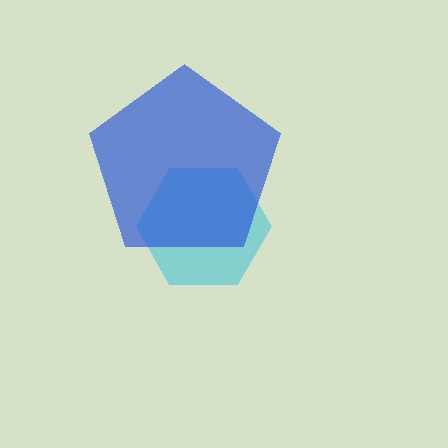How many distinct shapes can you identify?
There are 2 distinct shapes: a cyan hexagon, a blue pentagon.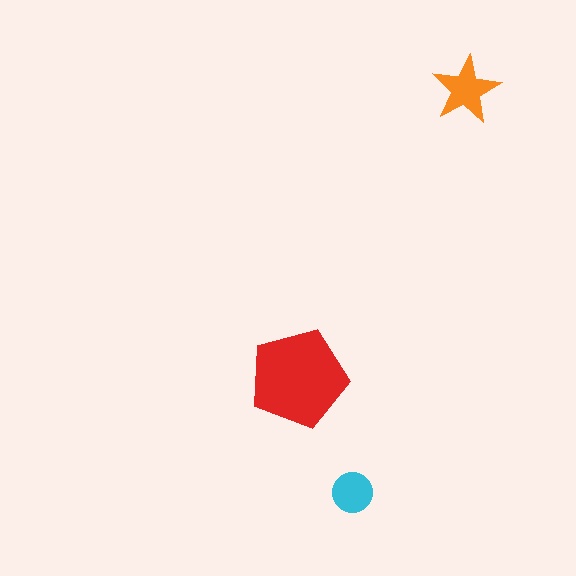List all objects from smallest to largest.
The cyan circle, the orange star, the red pentagon.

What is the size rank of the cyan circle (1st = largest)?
3rd.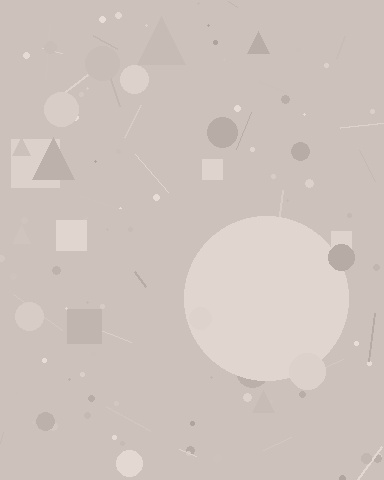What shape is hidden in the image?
A circle is hidden in the image.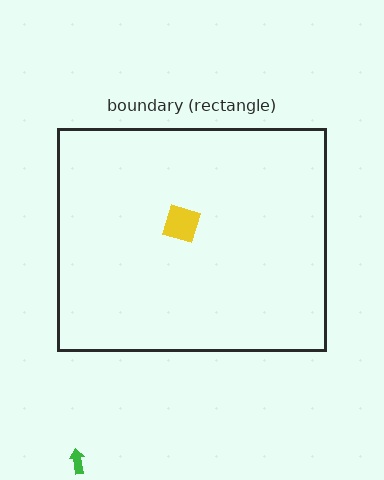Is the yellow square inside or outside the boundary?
Inside.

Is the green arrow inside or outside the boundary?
Outside.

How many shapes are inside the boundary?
1 inside, 1 outside.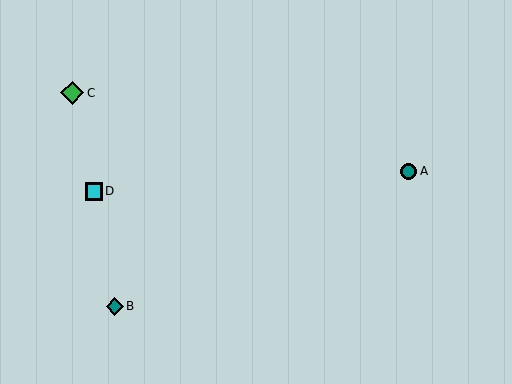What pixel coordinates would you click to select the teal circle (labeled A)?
Click at (409, 171) to select the teal circle A.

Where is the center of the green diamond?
The center of the green diamond is at (72, 93).